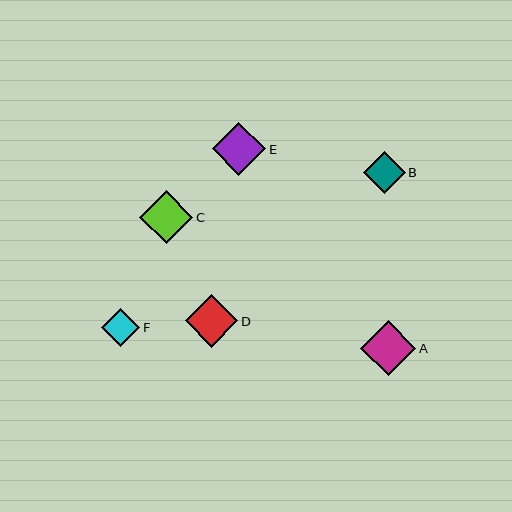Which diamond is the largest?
Diamond A is the largest with a size of approximately 55 pixels.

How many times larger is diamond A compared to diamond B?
Diamond A is approximately 1.3 times the size of diamond B.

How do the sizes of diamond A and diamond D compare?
Diamond A and diamond D are approximately the same size.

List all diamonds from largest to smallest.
From largest to smallest: A, E, C, D, B, F.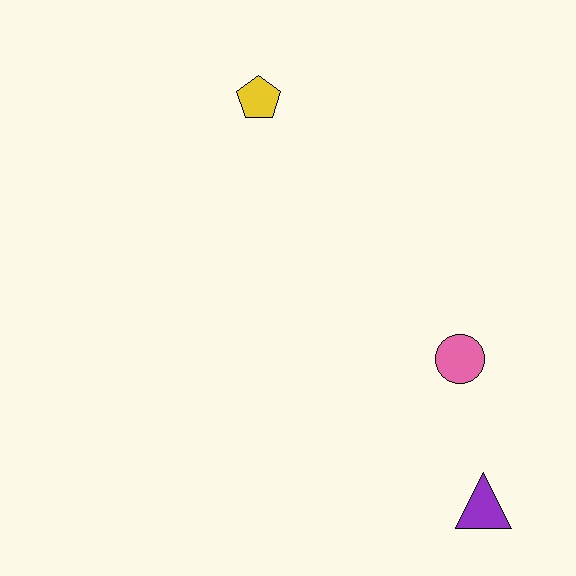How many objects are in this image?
There are 3 objects.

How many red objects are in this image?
There are no red objects.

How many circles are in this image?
There is 1 circle.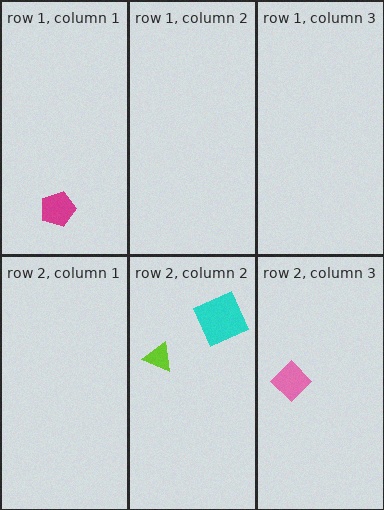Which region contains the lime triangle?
The row 2, column 2 region.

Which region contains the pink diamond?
The row 2, column 3 region.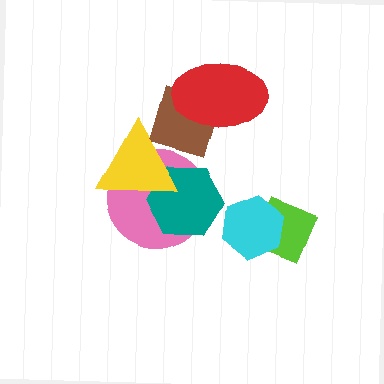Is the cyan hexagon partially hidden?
No, no other shape covers it.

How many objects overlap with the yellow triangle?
3 objects overlap with the yellow triangle.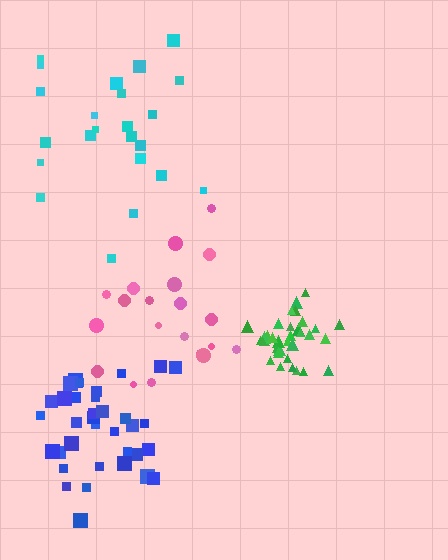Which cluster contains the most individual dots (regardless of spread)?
Blue (35).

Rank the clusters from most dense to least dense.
green, blue, pink, cyan.